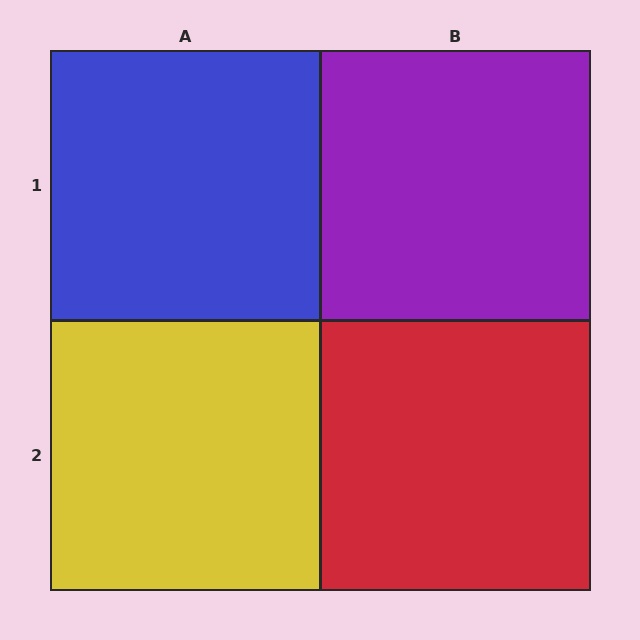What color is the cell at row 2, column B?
Red.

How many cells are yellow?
1 cell is yellow.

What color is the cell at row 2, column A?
Yellow.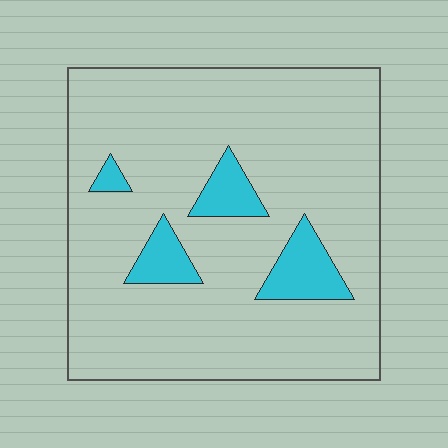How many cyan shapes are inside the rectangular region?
4.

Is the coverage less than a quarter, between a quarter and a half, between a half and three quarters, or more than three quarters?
Less than a quarter.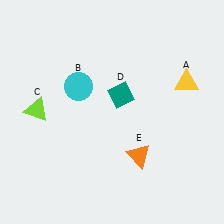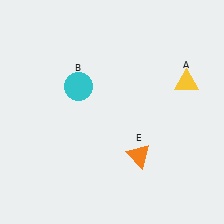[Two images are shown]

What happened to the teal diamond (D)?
The teal diamond (D) was removed in Image 2. It was in the top-right area of Image 1.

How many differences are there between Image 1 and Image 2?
There are 2 differences between the two images.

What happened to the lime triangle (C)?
The lime triangle (C) was removed in Image 2. It was in the top-left area of Image 1.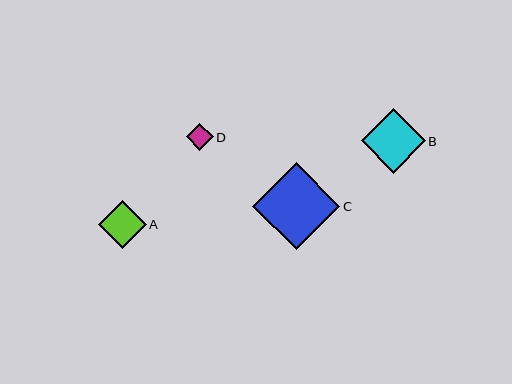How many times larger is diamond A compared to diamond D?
Diamond A is approximately 1.8 times the size of diamond D.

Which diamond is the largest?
Diamond C is the largest with a size of approximately 87 pixels.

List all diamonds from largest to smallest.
From largest to smallest: C, B, A, D.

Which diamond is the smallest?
Diamond D is the smallest with a size of approximately 27 pixels.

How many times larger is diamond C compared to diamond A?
Diamond C is approximately 1.8 times the size of diamond A.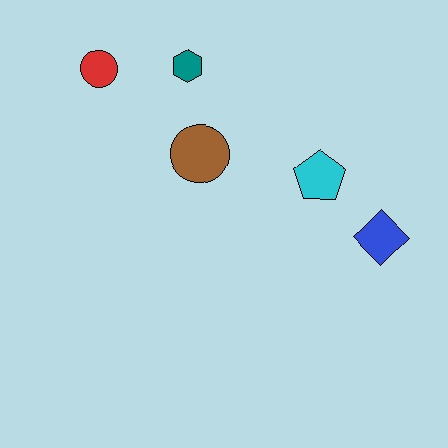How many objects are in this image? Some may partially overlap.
There are 5 objects.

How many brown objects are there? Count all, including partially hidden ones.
There is 1 brown object.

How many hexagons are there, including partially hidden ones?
There is 1 hexagon.